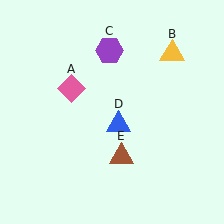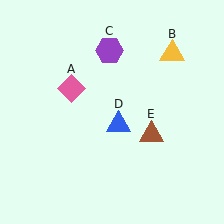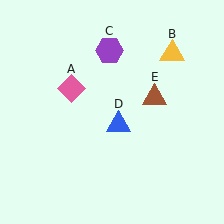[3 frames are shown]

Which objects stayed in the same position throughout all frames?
Pink diamond (object A) and yellow triangle (object B) and purple hexagon (object C) and blue triangle (object D) remained stationary.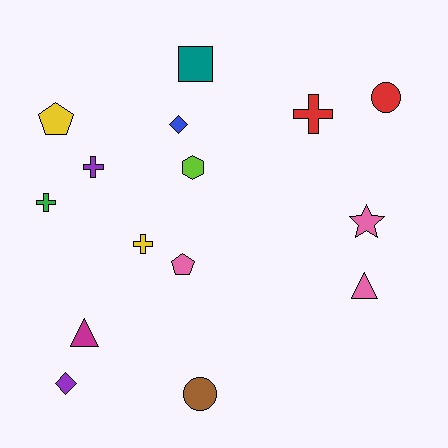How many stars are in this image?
There is 1 star.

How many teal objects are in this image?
There is 1 teal object.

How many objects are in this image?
There are 15 objects.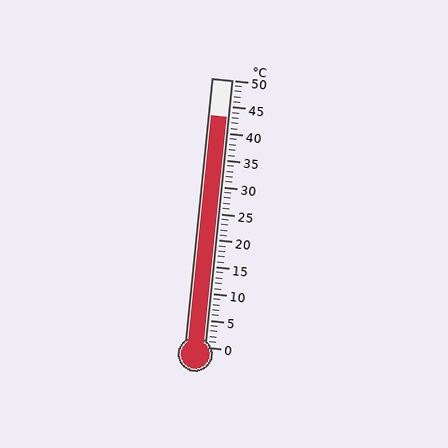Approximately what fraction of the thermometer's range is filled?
The thermometer is filled to approximately 85% of its range.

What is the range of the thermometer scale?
The thermometer scale ranges from 0°C to 50°C.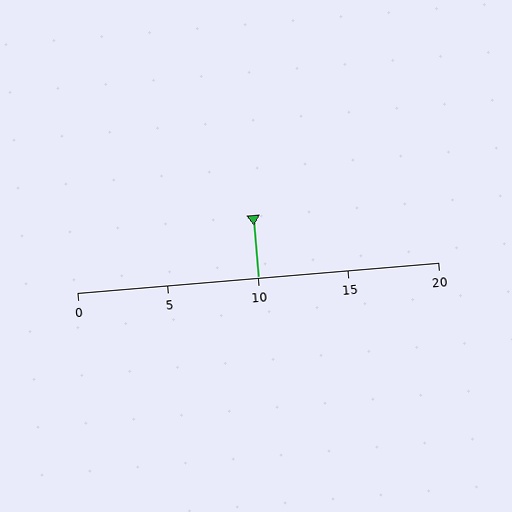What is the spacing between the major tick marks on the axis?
The major ticks are spaced 5 apart.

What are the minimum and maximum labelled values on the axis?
The axis runs from 0 to 20.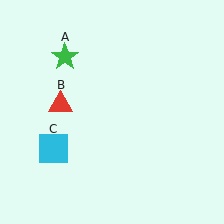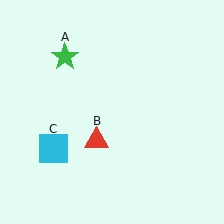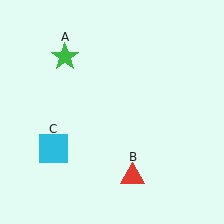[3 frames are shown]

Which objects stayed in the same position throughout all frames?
Green star (object A) and cyan square (object C) remained stationary.